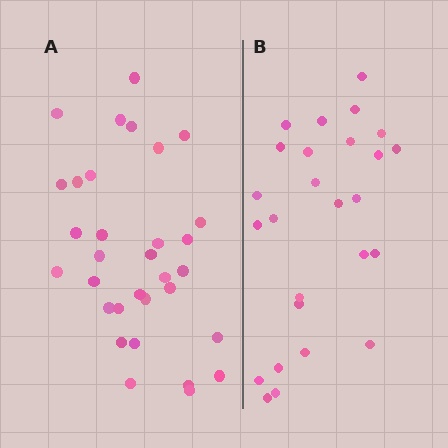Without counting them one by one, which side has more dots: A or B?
Region A (the left region) has more dots.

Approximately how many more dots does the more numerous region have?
Region A has about 6 more dots than region B.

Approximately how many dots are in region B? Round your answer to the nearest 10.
About 30 dots. (The exact count is 26, which rounds to 30.)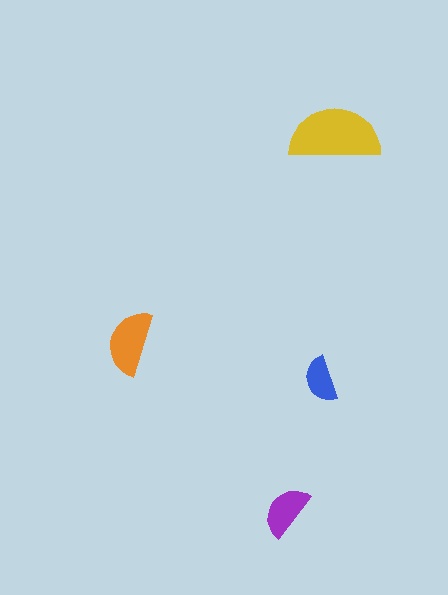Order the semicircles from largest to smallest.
the yellow one, the orange one, the purple one, the blue one.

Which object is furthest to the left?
The orange semicircle is leftmost.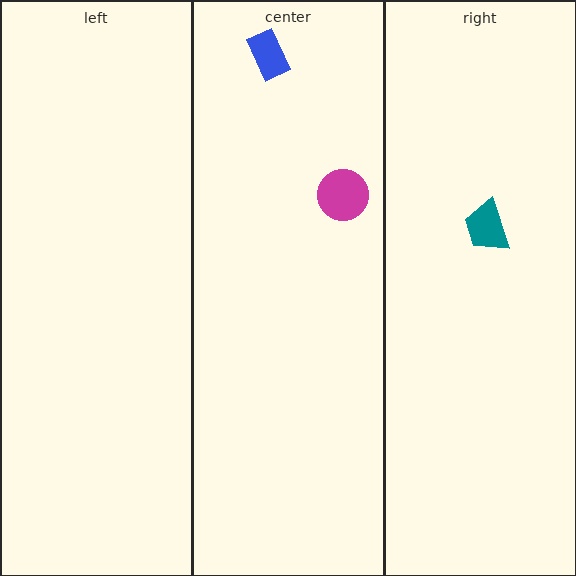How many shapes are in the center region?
2.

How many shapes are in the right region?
1.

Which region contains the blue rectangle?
The center region.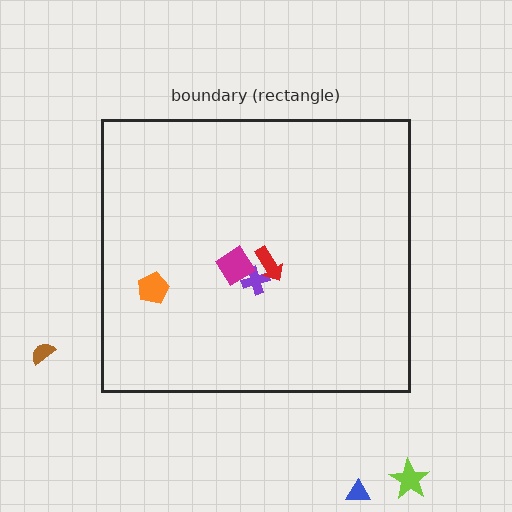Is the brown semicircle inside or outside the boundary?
Outside.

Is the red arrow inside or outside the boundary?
Inside.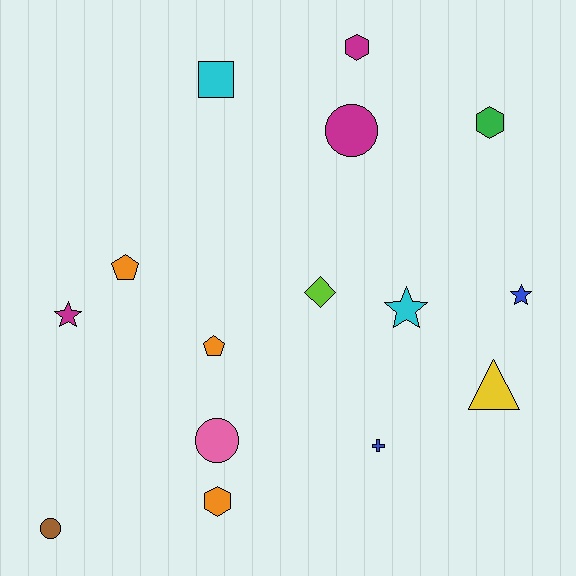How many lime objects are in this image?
There is 1 lime object.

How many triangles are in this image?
There is 1 triangle.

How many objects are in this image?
There are 15 objects.